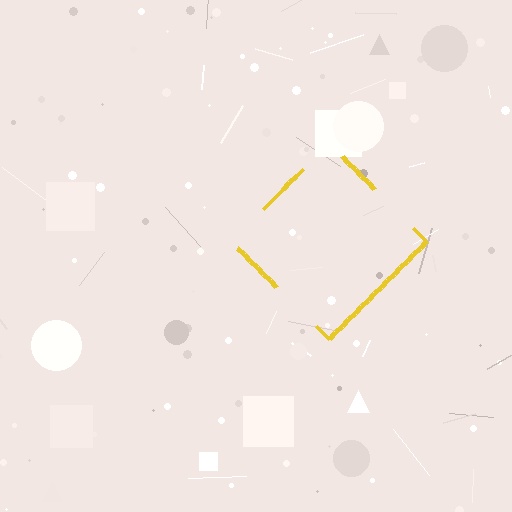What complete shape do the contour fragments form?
The contour fragments form a diamond.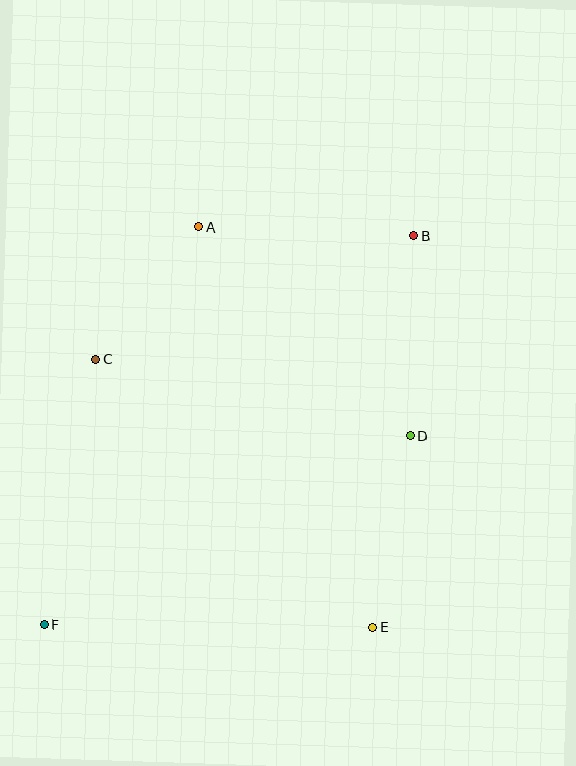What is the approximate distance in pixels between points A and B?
The distance between A and B is approximately 215 pixels.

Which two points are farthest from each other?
Points B and F are farthest from each other.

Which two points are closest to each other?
Points A and C are closest to each other.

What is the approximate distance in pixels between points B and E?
The distance between B and E is approximately 394 pixels.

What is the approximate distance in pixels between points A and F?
The distance between A and F is approximately 427 pixels.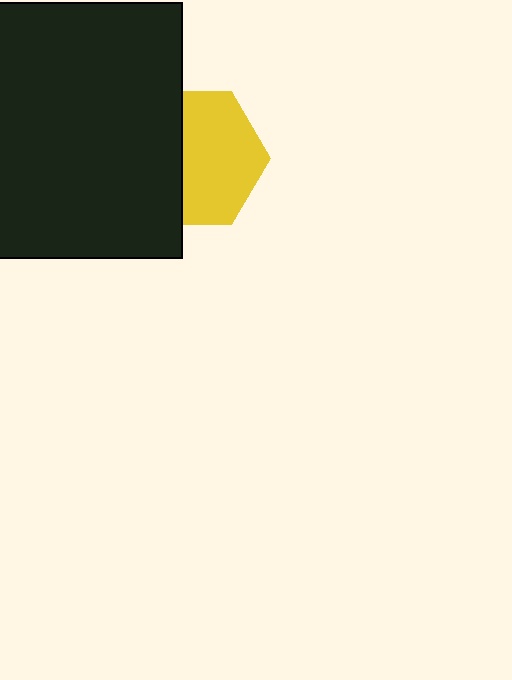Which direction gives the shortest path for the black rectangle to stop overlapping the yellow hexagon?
Moving left gives the shortest separation.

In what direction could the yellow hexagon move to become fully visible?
The yellow hexagon could move right. That would shift it out from behind the black rectangle entirely.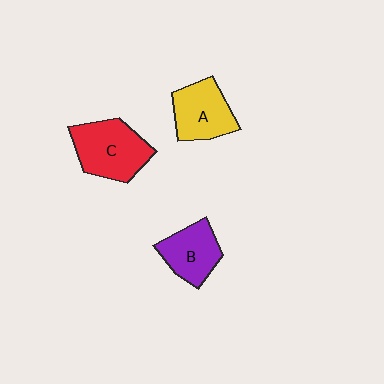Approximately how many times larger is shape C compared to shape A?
Approximately 1.2 times.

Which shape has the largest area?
Shape C (red).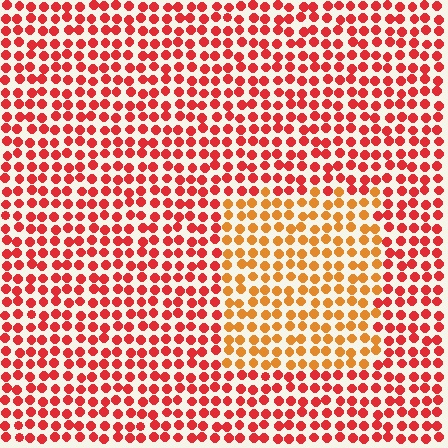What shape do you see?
I see a rectangle.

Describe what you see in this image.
The image is filled with small red elements in a uniform arrangement. A rectangle-shaped region is visible where the elements are tinted to a slightly different hue, forming a subtle color boundary.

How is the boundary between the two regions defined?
The boundary is defined purely by a slight shift in hue (about 34 degrees). Spacing, size, and orientation are identical on both sides.